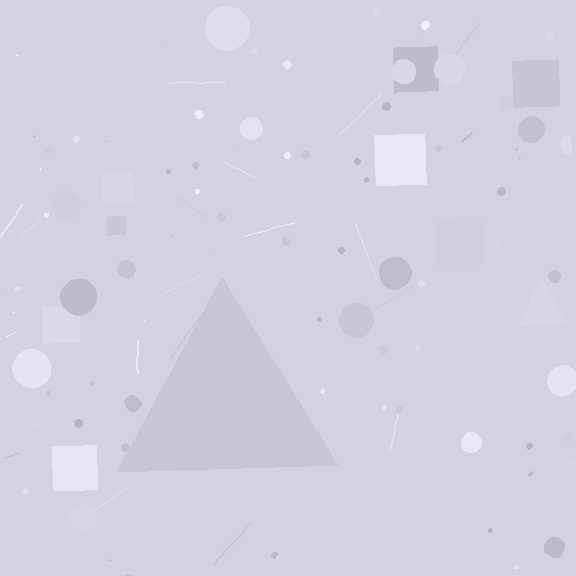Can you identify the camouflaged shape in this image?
The camouflaged shape is a triangle.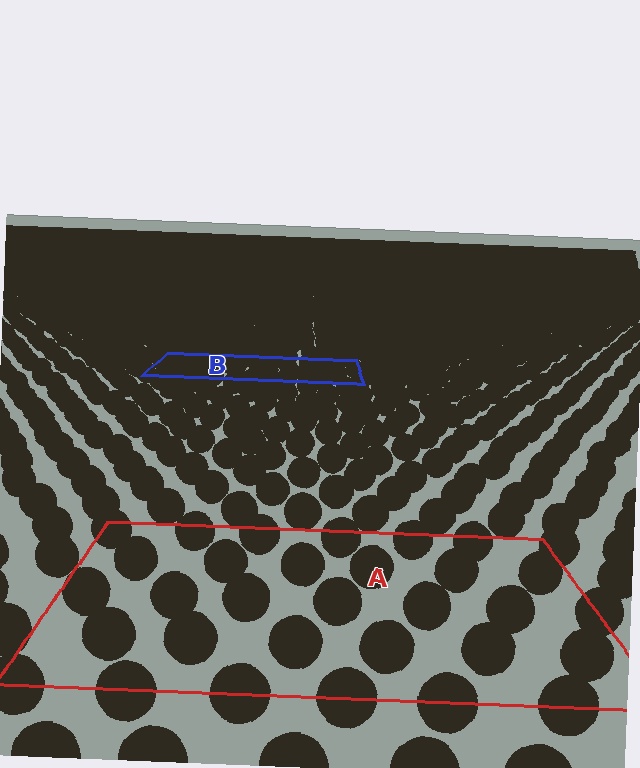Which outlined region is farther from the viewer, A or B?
Region B is farther from the viewer — the texture elements inside it appear smaller and more densely packed.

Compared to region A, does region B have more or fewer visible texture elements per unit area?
Region B has more texture elements per unit area — they are packed more densely because it is farther away.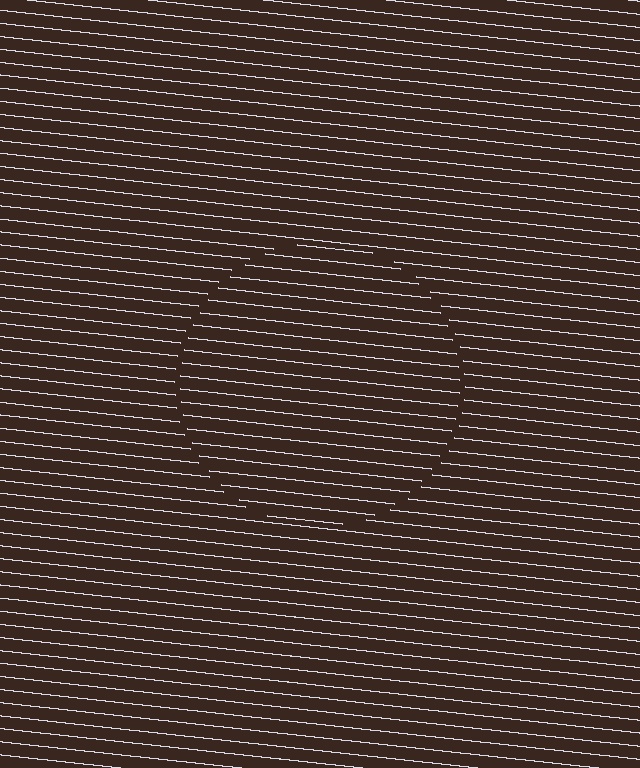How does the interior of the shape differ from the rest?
The interior of the shape contains the same grating, shifted by half a period — the contour is defined by the phase discontinuity where line-ends from the inner and outer gratings abut.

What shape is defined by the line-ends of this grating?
An illusory circle. The interior of the shape contains the same grating, shifted by half a period — the contour is defined by the phase discontinuity where line-ends from the inner and outer gratings abut.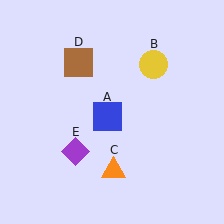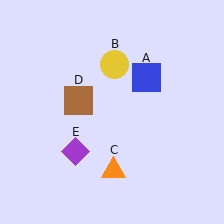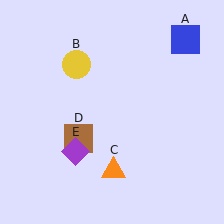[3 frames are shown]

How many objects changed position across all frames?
3 objects changed position: blue square (object A), yellow circle (object B), brown square (object D).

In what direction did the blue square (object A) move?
The blue square (object A) moved up and to the right.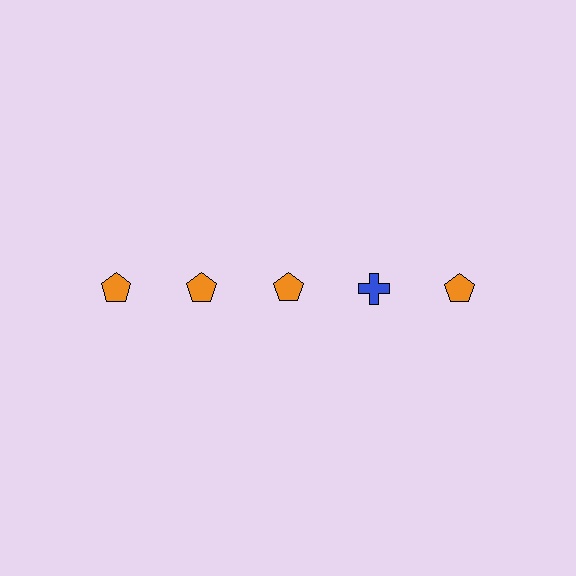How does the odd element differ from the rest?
It differs in both color (blue instead of orange) and shape (cross instead of pentagon).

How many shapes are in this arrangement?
There are 5 shapes arranged in a grid pattern.